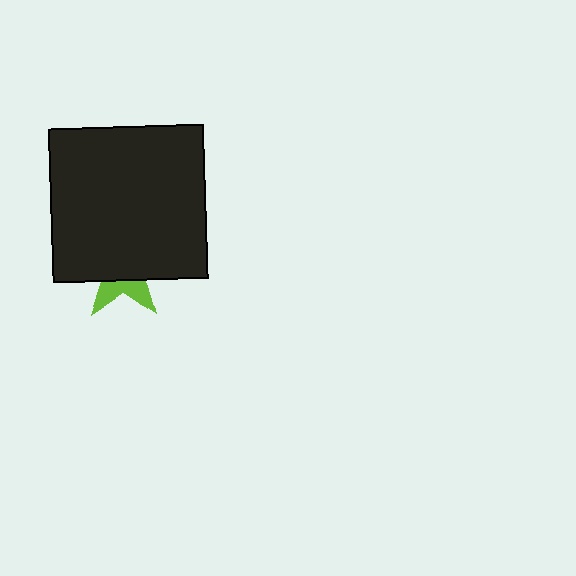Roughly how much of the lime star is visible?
A small part of it is visible (roughly 32%).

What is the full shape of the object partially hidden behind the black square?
The partially hidden object is a lime star.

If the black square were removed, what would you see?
You would see the complete lime star.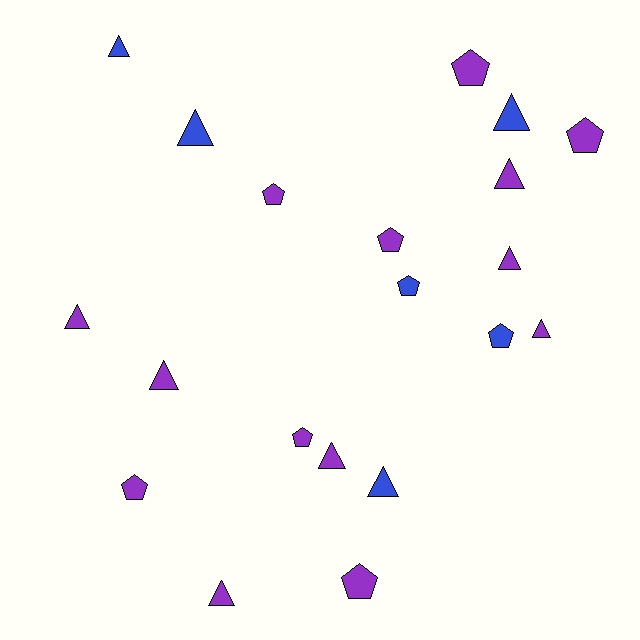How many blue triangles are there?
There are 4 blue triangles.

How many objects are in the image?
There are 20 objects.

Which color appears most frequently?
Purple, with 14 objects.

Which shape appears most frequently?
Triangle, with 11 objects.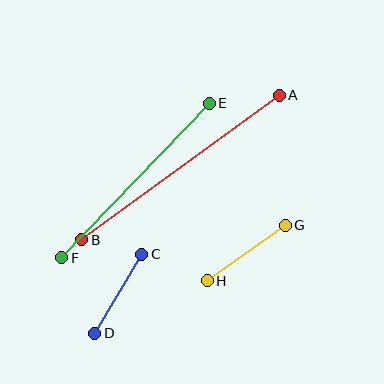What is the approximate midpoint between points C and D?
The midpoint is at approximately (118, 294) pixels.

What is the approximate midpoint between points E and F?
The midpoint is at approximately (136, 181) pixels.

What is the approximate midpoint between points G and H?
The midpoint is at approximately (246, 253) pixels.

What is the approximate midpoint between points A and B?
The midpoint is at approximately (181, 168) pixels.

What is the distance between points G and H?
The distance is approximately 96 pixels.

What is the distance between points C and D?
The distance is approximately 92 pixels.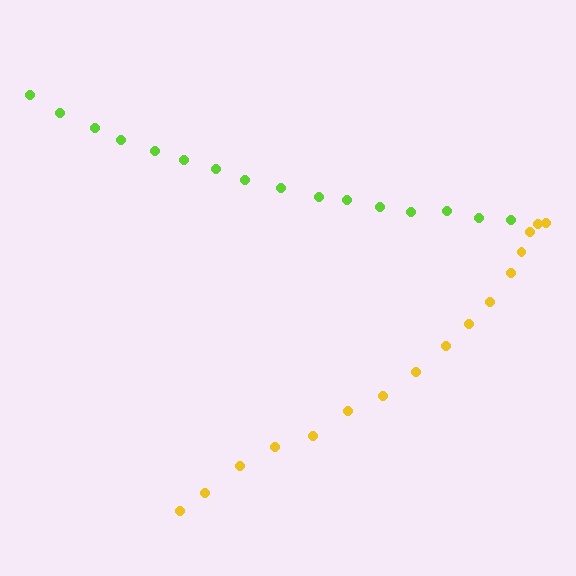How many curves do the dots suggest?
There are 2 distinct paths.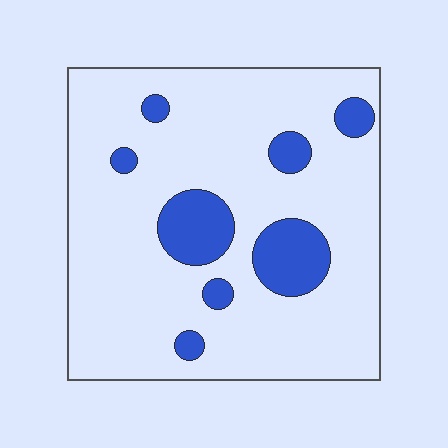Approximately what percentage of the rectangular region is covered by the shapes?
Approximately 15%.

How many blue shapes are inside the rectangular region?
8.